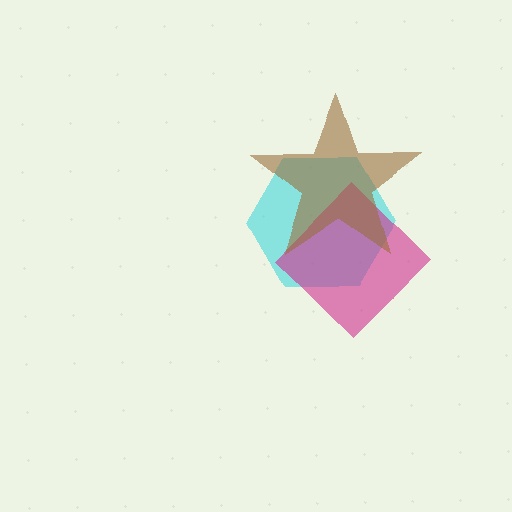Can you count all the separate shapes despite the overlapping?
Yes, there are 3 separate shapes.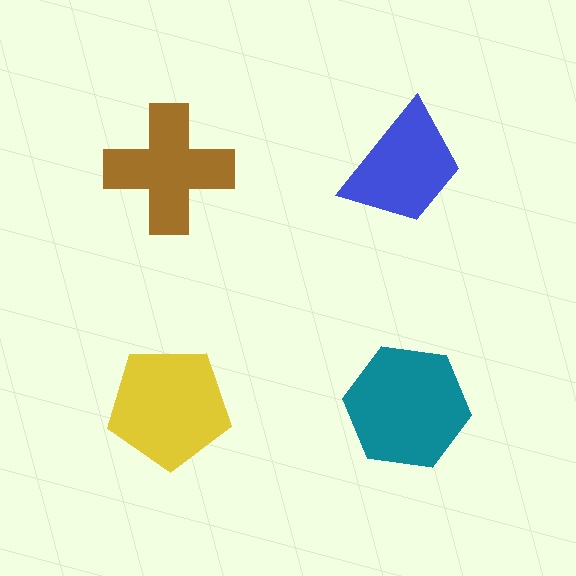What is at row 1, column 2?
A blue trapezoid.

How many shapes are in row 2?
2 shapes.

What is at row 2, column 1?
A yellow pentagon.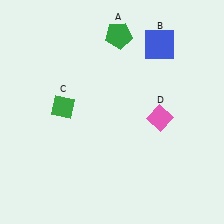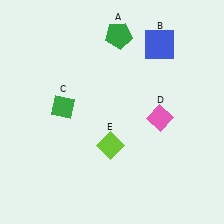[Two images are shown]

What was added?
A lime diamond (E) was added in Image 2.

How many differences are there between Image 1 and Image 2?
There is 1 difference between the two images.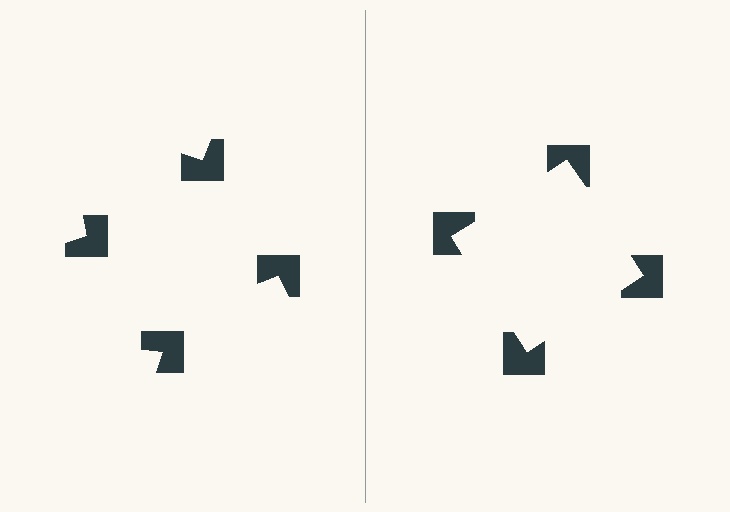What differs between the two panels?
The notched squares are positioned identically on both sides; only the wedge orientations differ. On the right they align to a square; on the left they are misaligned.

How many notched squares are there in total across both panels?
8 — 4 on each side.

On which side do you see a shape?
An illusory square appears on the right side. On the left side the wedge cuts are rotated, so no coherent shape forms.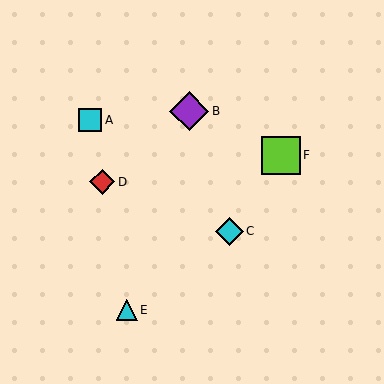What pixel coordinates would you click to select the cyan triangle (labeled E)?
Click at (127, 310) to select the cyan triangle E.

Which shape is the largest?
The purple diamond (labeled B) is the largest.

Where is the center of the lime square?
The center of the lime square is at (281, 155).